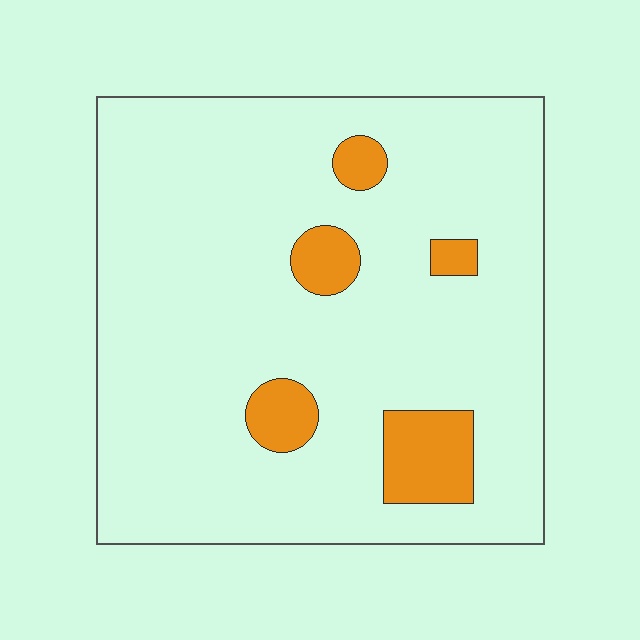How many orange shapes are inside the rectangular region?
5.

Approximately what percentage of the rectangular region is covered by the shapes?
Approximately 10%.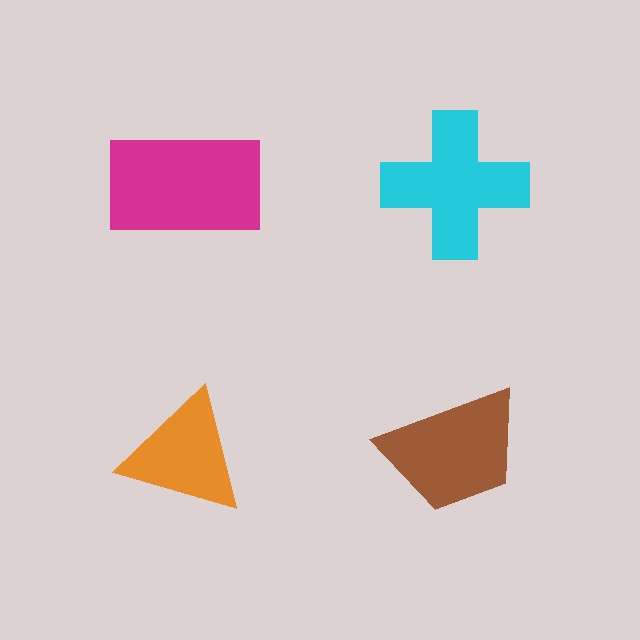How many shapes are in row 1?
2 shapes.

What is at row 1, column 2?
A cyan cross.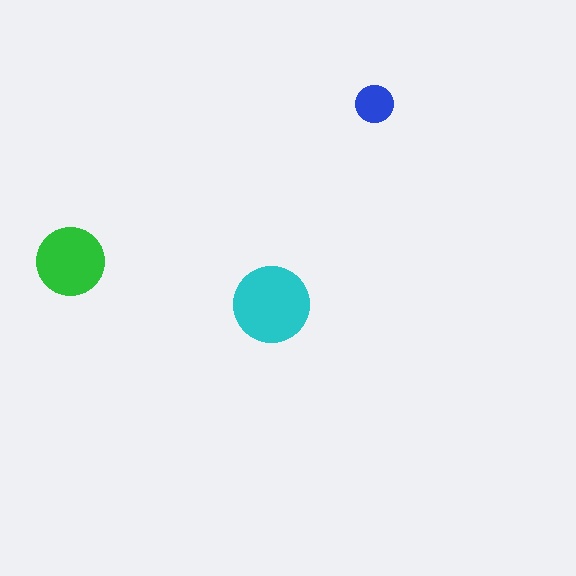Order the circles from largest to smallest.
the cyan one, the green one, the blue one.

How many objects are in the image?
There are 3 objects in the image.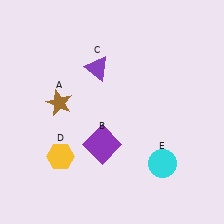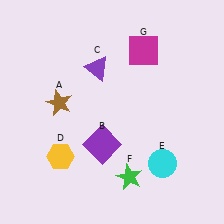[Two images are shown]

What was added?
A green star (F), a magenta square (G) were added in Image 2.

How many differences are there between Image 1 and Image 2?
There are 2 differences between the two images.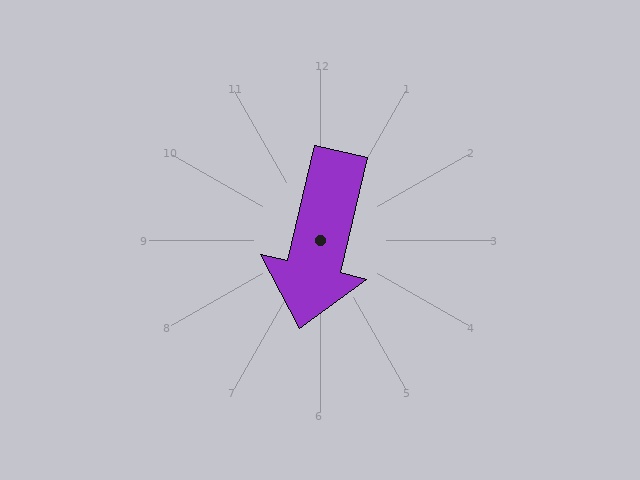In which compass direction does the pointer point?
South.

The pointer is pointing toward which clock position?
Roughly 6 o'clock.